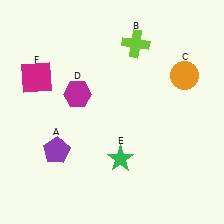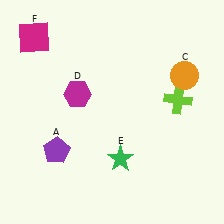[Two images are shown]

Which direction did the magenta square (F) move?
The magenta square (F) moved up.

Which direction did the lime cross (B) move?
The lime cross (B) moved down.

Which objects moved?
The objects that moved are: the lime cross (B), the magenta square (F).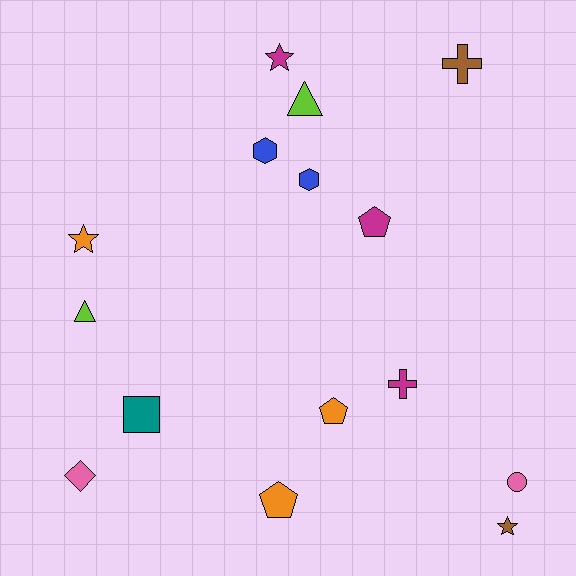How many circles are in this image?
There is 1 circle.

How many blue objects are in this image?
There are 2 blue objects.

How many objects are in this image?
There are 15 objects.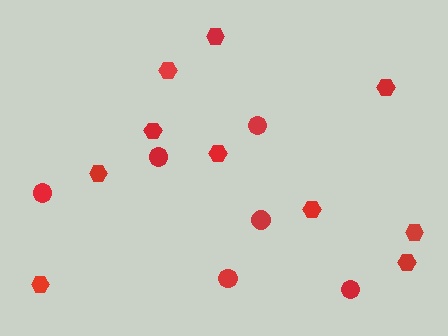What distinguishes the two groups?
There are 2 groups: one group of circles (6) and one group of hexagons (10).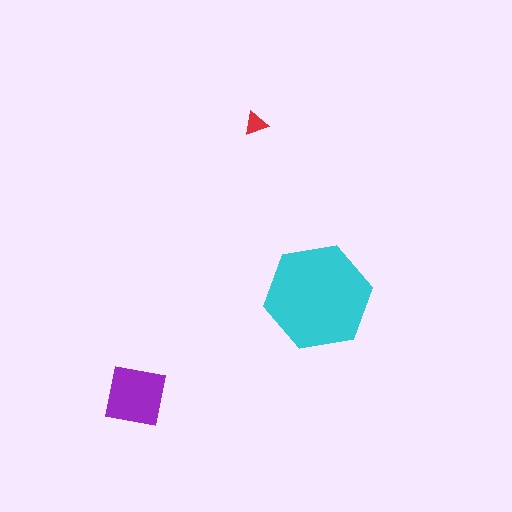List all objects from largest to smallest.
The cyan hexagon, the purple square, the red triangle.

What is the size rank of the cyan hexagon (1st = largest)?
1st.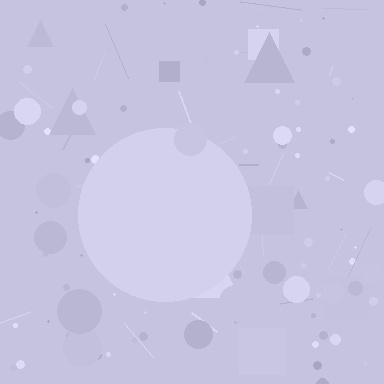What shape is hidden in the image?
A circle is hidden in the image.